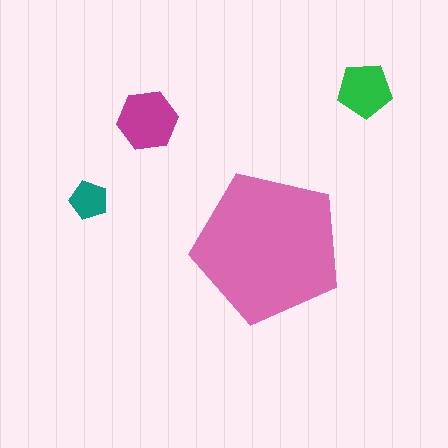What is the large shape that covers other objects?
A pink pentagon.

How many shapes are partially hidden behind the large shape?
0 shapes are partially hidden.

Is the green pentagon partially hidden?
No, the green pentagon is fully visible.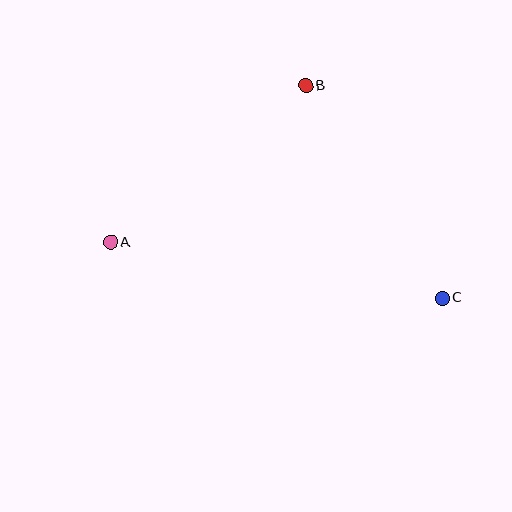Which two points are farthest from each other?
Points A and C are farthest from each other.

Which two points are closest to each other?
Points A and B are closest to each other.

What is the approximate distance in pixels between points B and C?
The distance between B and C is approximately 252 pixels.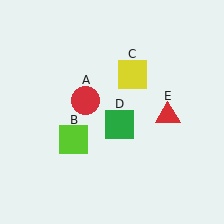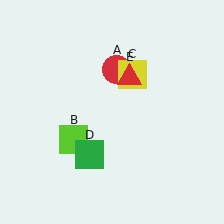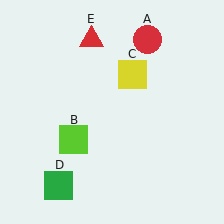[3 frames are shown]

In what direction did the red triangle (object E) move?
The red triangle (object E) moved up and to the left.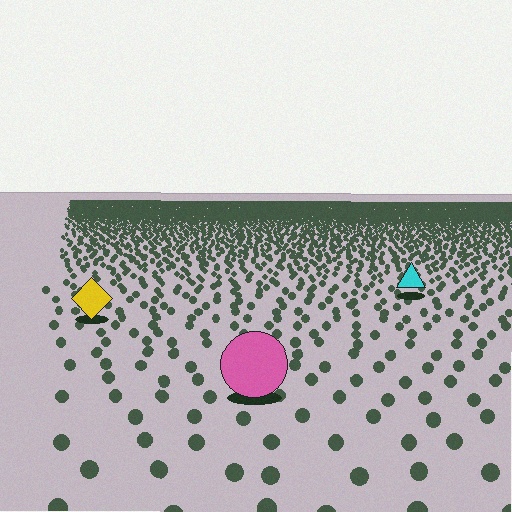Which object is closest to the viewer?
The pink circle is closest. The texture marks near it are larger and more spread out.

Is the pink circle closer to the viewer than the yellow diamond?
Yes. The pink circle is closer — you can tell from the texture gradient: the ground texture is coarser near it.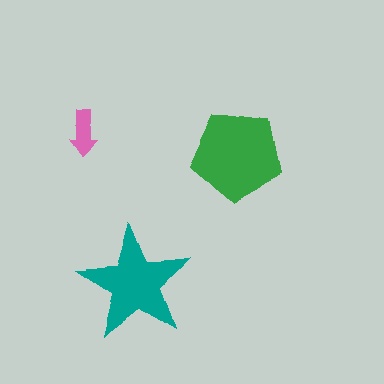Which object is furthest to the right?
The green pentagon is rightmost.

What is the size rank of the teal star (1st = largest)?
2nd.